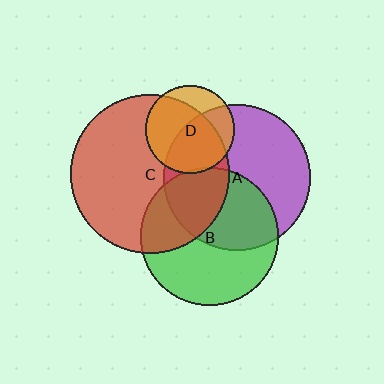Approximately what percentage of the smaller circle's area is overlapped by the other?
Approximately 35%.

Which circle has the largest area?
Circle C (red).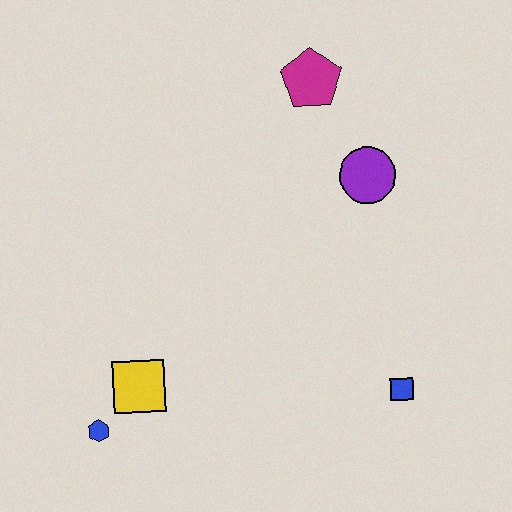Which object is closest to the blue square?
The purple circle is closest to the blue square.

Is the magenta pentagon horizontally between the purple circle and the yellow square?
Yes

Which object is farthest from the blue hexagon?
The magenta pentagon is farthest from the blue hexagon.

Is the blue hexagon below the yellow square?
Yes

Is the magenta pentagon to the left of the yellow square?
No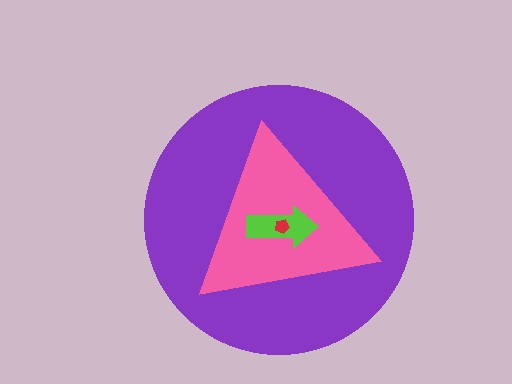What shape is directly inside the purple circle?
The pink triangle.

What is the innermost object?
The red pentagon.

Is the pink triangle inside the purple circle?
Yes.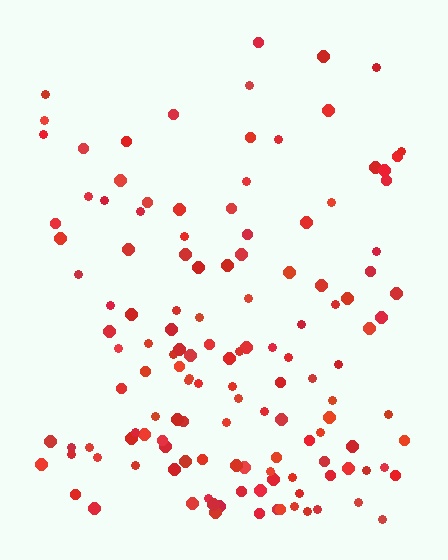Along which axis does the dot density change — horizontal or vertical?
Vertical.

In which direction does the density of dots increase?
From top to bottom, with the bottom side densest.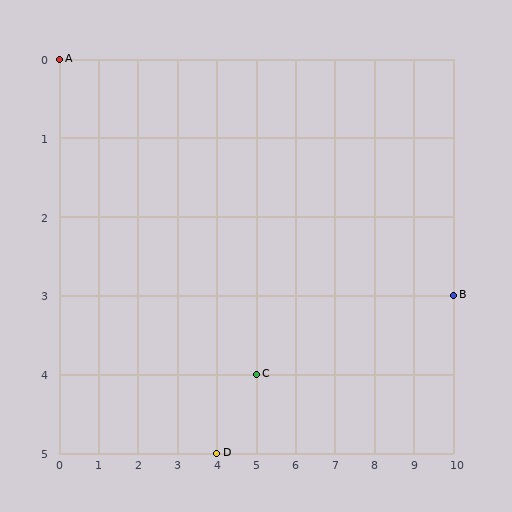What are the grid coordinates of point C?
Point C is at grid coordinates (5, 4).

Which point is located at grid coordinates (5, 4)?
Point C is at (5, 4).